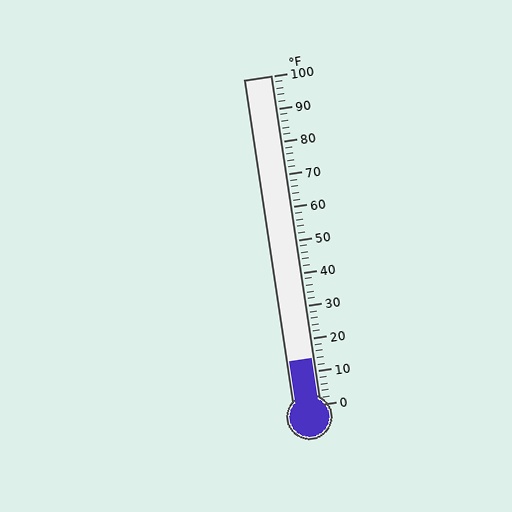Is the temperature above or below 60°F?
The temperature is below 60°F.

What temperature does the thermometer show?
The thermometer shows approximately 14°F.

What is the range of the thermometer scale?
The thermometer scale ranges from 0°F to 100°F.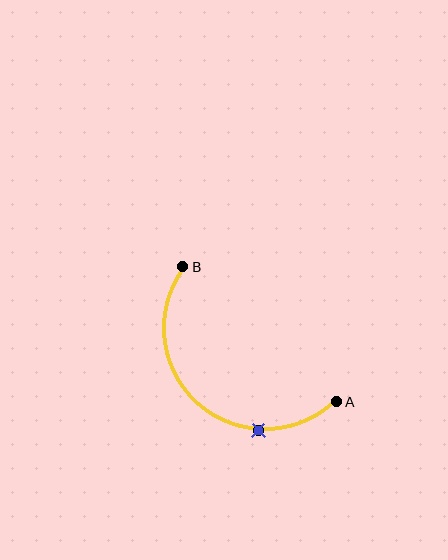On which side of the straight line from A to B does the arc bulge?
The arc bulges below and to the left of the straight line connecting A and B.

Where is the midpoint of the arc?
The arc midpoint is the point on the curve farthest from the straight line joining A and B. It sits below and to the left of that line.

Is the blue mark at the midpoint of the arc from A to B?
No. The blue mark lies on the arc but is closer to endpoint A. The arc midpoint would be at the point on the curve equidistant along the arc from both A and B.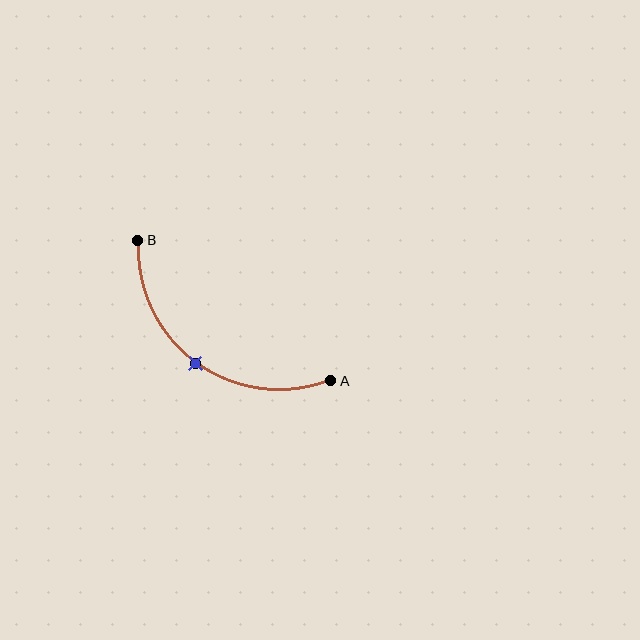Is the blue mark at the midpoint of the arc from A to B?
Yes. The blue mark lies on the arc at equal arc-length from both A and B — it is the arc midpoint.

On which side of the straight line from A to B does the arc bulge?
The arc bulges below and to the left of the straight line connecting A and B.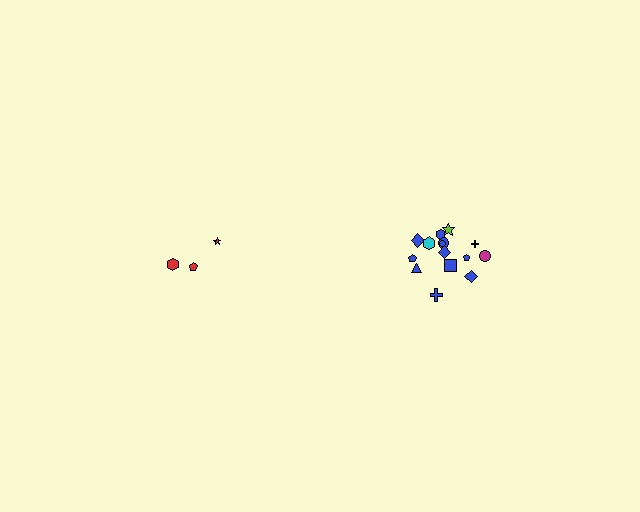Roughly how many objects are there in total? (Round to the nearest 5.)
Roughly 20 objects in total.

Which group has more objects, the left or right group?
The right group.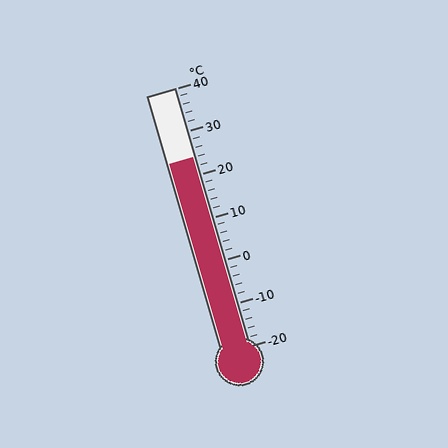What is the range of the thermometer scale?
The thermometer scale ranges from -20°C to 40°C.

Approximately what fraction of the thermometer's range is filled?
The thermometer is filled to approximately 75% of its range.